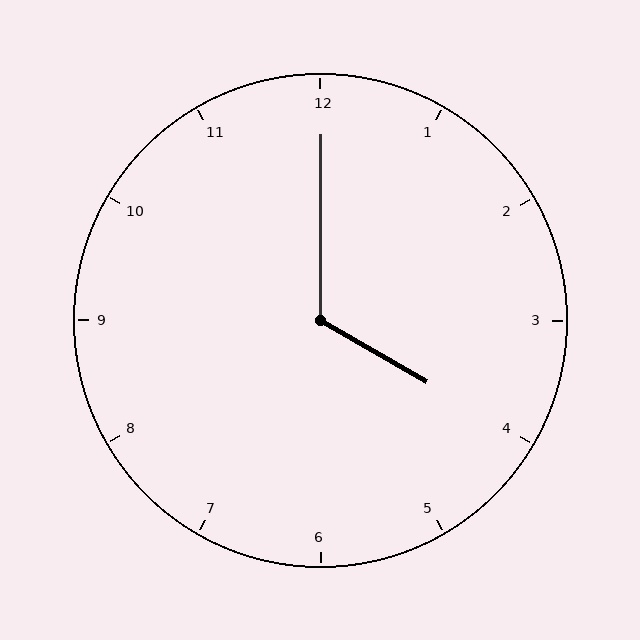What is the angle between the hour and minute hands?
Approximately 120 degrees.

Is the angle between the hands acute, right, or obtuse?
It is obtuse.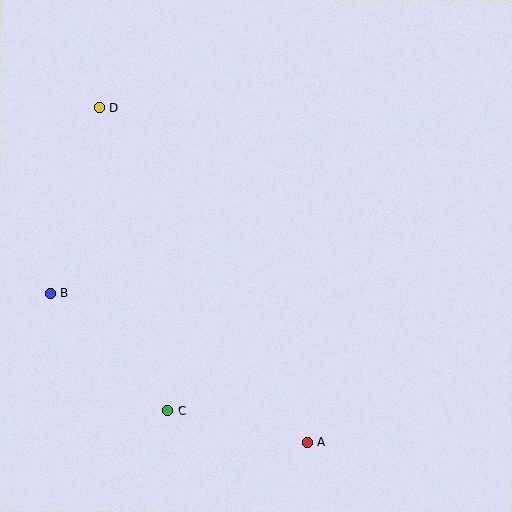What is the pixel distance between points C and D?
The distance between C and D is 311 pixels.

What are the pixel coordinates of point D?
Point D is at (99, 108).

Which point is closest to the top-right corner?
Point D is closest to the top-right corner.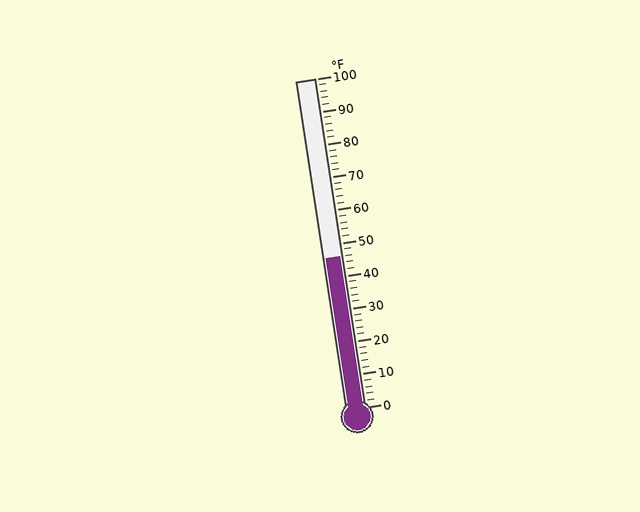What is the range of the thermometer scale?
The thermometer scale ranges from 0°F to 100°F.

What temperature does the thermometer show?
The thermometer shows approximately 46°F.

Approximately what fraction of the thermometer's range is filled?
The thermometer is filled to approximately 45% of its range.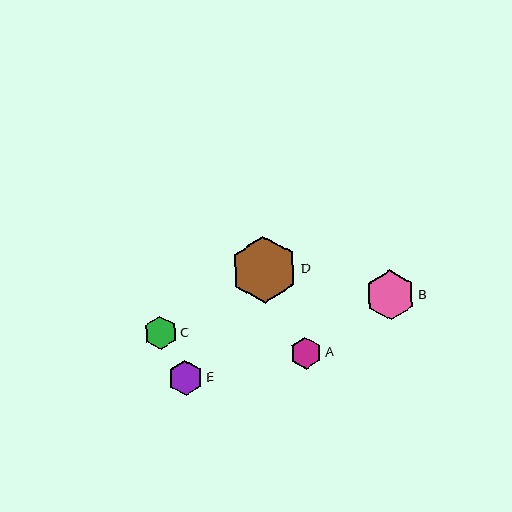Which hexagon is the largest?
Hexagon D is the largest with a size of approximately 67 pixels.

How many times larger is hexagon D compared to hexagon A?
Hexagon D is approximately 2.1 times the size of hexagon A.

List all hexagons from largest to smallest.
From largest to smallest: D, B, E, C, A.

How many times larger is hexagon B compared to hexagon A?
Hexagon B is approximately 1.6 times the size of hexagon A.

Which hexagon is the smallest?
Hexagon A is the smallest with a size of approximately 32 pixels.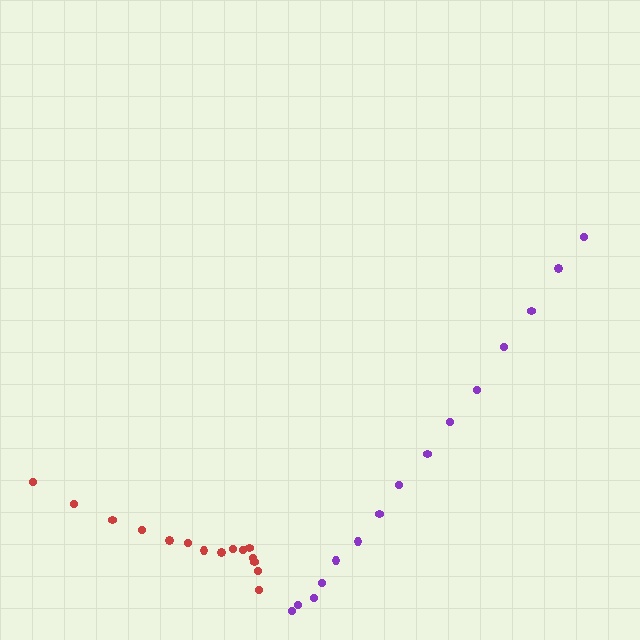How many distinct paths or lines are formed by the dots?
There are 2 distinct paths.